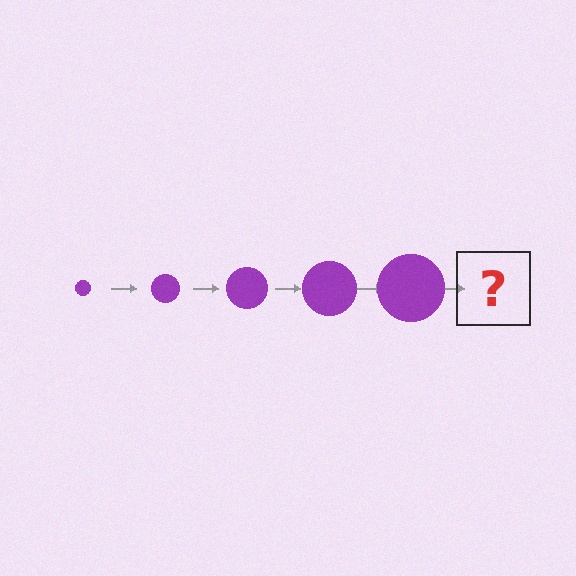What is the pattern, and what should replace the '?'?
The pattern is that the circle gets progressively larger each step. The '?' should be a purple circle, larger than the previous one.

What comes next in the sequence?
The next element should be a purple circle, larger than the previous one.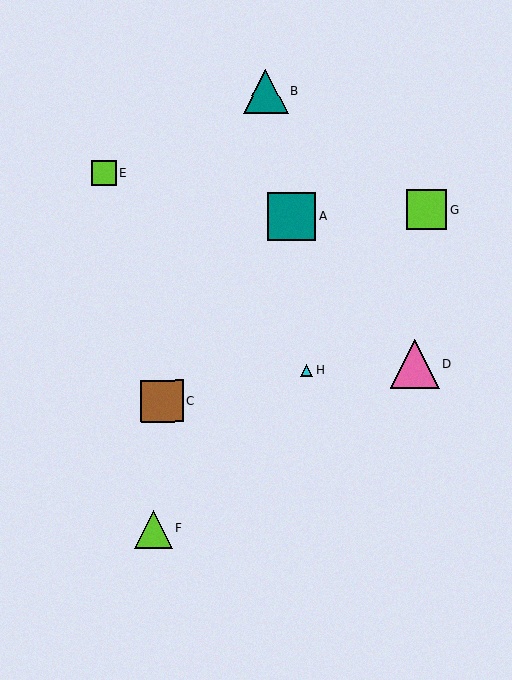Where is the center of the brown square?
The center of the brown square is at (163, 401).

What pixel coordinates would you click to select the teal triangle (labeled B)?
Click at (266, 91) to select the teal triangle B.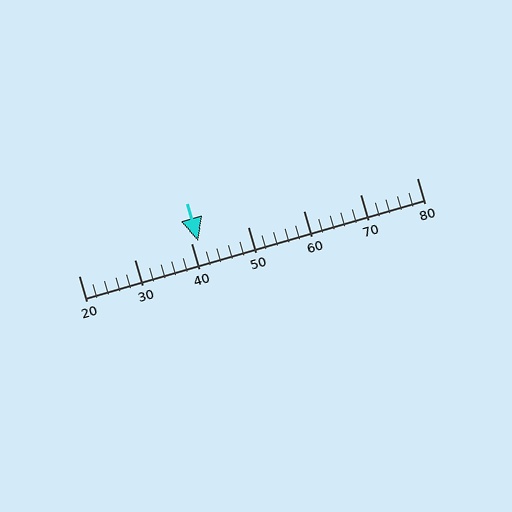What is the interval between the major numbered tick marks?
The major tick marks are spaced 10 units apart.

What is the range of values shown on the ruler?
The ruler shows values from 20 to 80.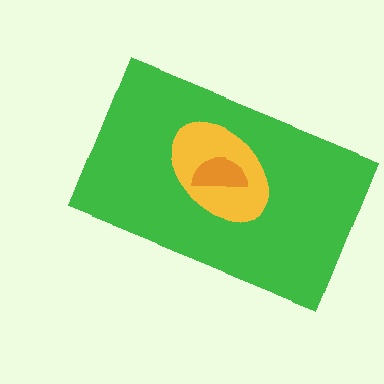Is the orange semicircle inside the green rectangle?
Yes.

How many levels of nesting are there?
3.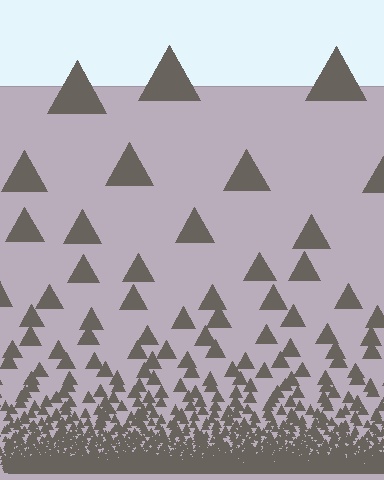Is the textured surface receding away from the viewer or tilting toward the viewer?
The surface appears to tilt toward the viewer. Texture elements get larger and sparser toward the top.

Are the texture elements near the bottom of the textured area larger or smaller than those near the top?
Smaller. The gradient is inverted — elements near the bottom are smaller and denser.